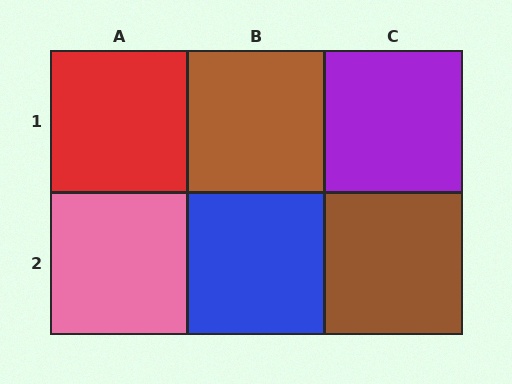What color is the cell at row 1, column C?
Purple.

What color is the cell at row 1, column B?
Brown.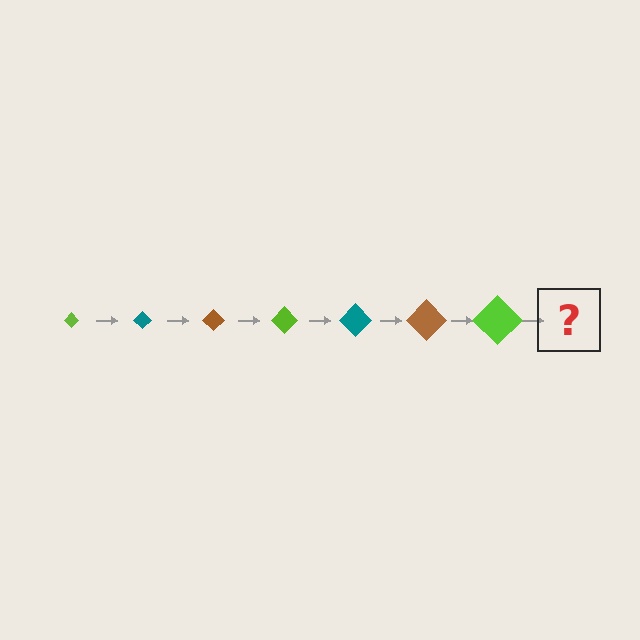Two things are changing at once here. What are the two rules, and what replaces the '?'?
The two rules are that the diamond grows larger each step and the color cycles through lime, teal, and brown. The '?' should be a teal diamond, larger than the previous one.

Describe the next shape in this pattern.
It should be a teal diamond, larger than the previous one.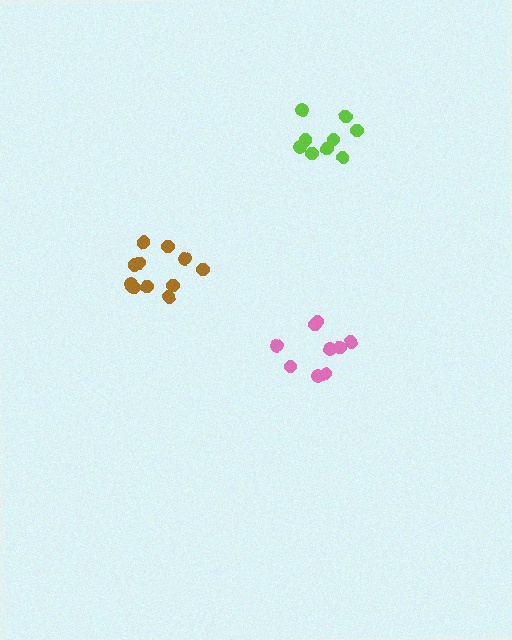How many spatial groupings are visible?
There are 3 spatial groupings.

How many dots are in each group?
Group 1: 9 dots, Group 2: 9 dots, Group 3: 12 dots (30 total).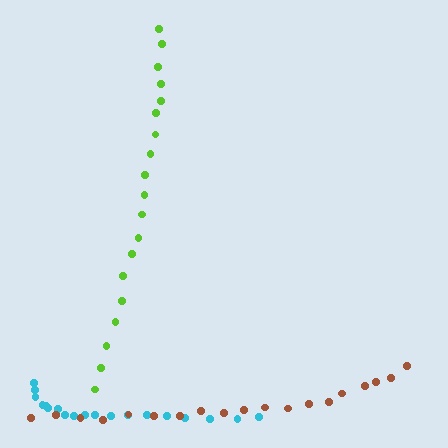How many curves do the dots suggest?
There are 3 distinct paths.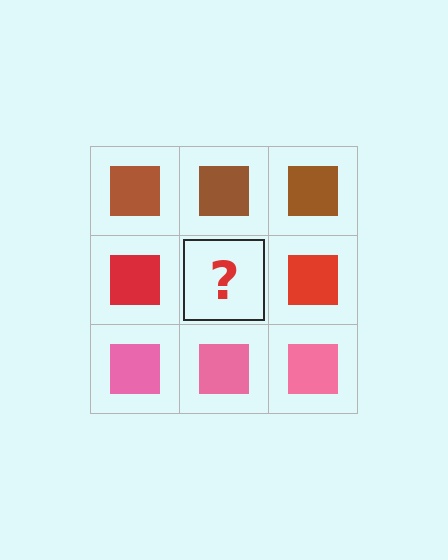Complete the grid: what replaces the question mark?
The question mark should be replaced with a red square.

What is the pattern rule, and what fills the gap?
The rule is that each row has a consistent color. The gap should be filled with a red square.